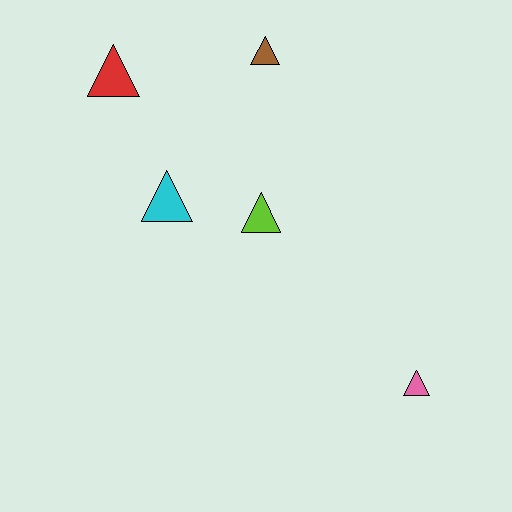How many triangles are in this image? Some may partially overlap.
There are 5 triangles.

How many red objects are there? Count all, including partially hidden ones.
There is 1 red object.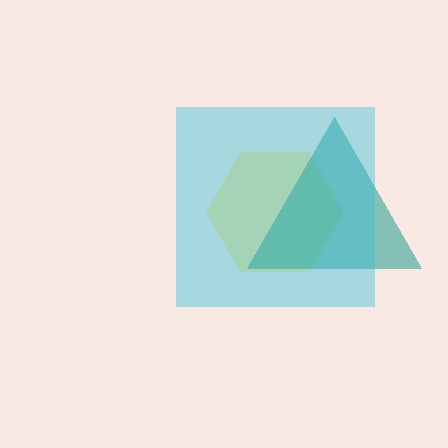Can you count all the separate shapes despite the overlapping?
Yes, there are 3 separate shapes.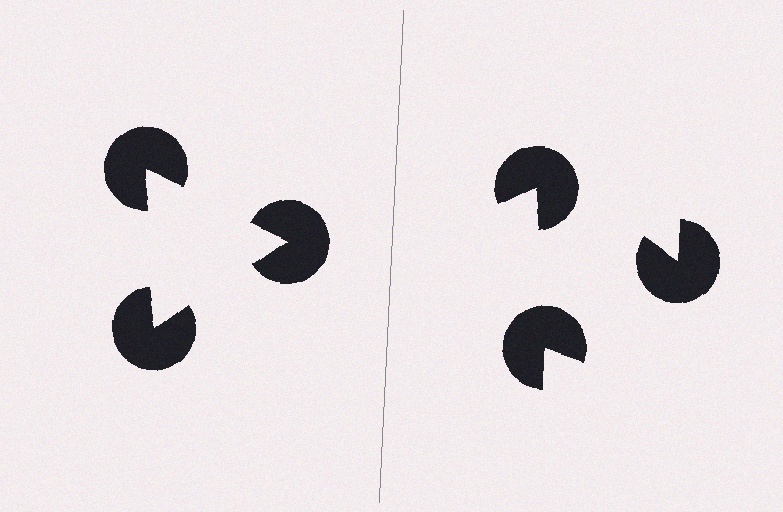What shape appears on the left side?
An illusory triangle.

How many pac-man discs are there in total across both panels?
6 — 3 on each side.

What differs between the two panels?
The pac-man discs are positioned identically on both sides; only the wedge orientations differ. On the left they align to a triangle; on the right they are misaligned.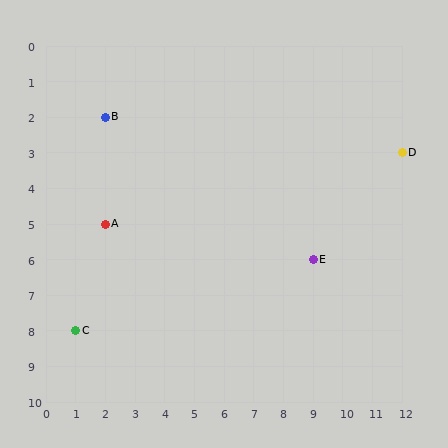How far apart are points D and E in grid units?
Points D and E are 3 columns and 3 rows apart (about 4.2 grid units diagonally).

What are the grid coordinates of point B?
Point B is at grid coordinates (2, 2).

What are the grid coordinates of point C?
Point C is at grid coordinates (1, 8).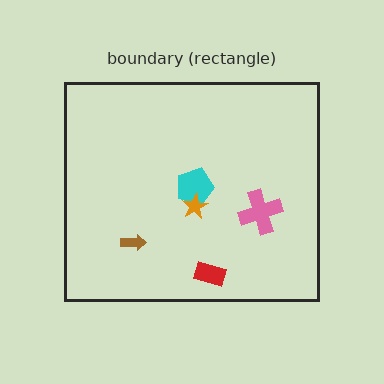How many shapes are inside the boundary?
5 inside, 0 outside.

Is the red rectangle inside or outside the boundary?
Inside.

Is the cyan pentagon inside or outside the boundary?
Inside.